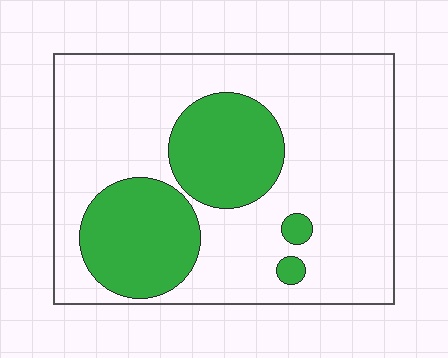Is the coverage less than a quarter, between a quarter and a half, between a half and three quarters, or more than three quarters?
Between a quarter and a half.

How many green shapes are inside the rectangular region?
4.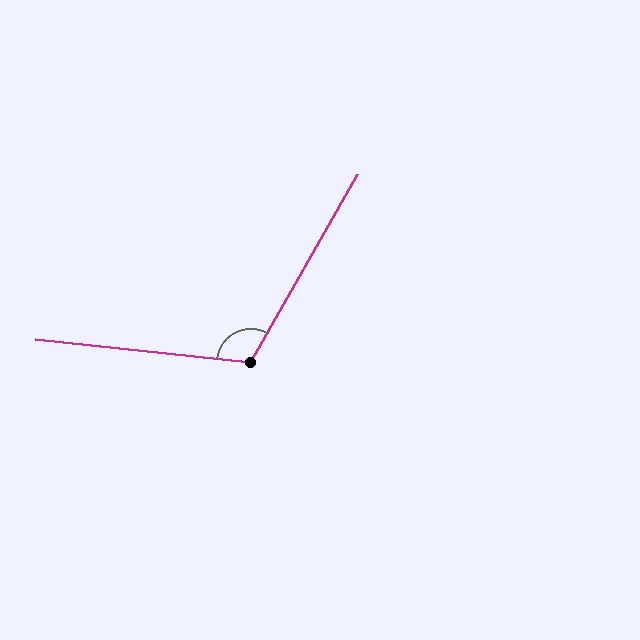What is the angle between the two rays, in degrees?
Approximately 114 degrees.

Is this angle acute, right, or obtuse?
It is obtuse.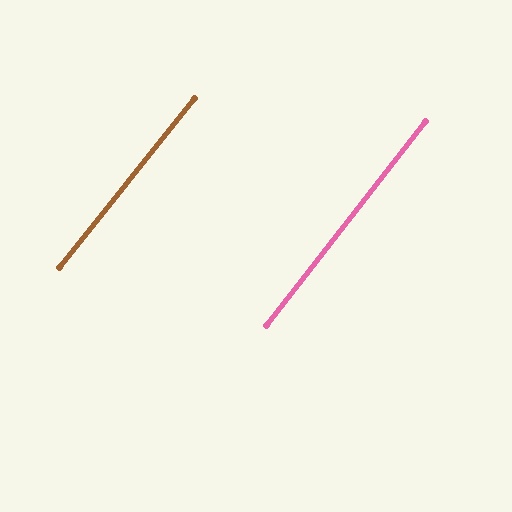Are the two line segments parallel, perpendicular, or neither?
Parallel — their directions differ by only 0.7°.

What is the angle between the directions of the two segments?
Approximately 1 degree.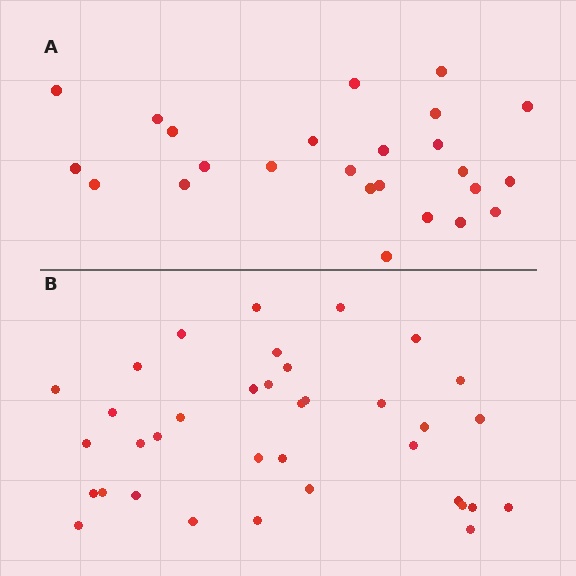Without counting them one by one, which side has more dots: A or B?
Region B (the bottom region) has more dots.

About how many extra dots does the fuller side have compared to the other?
Region B has roughly 12 or so more dots than region A.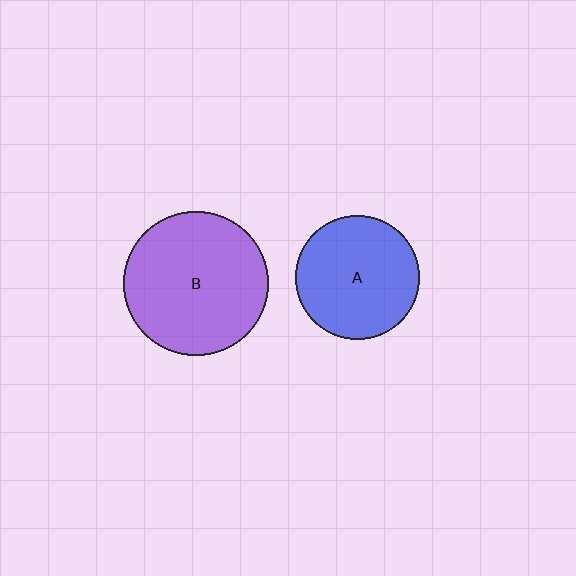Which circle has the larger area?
Circle B (purple).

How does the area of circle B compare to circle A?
Approximately 1.4 times.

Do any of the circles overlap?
No, none of the circles overlap.